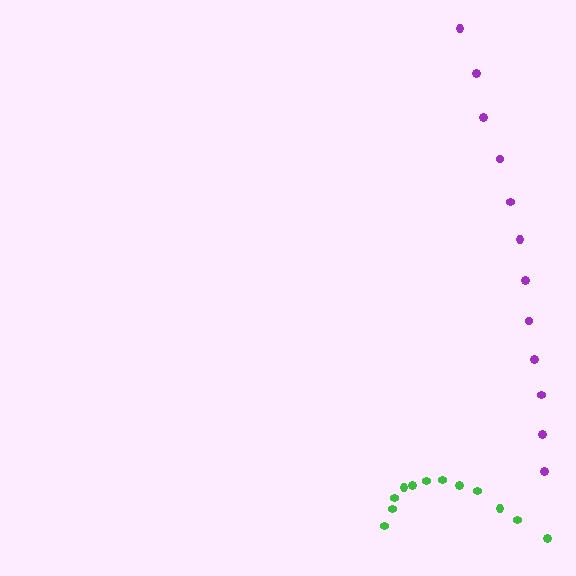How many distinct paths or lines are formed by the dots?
There are 2 distinct paths.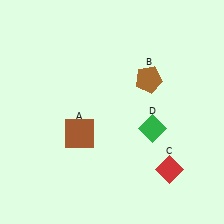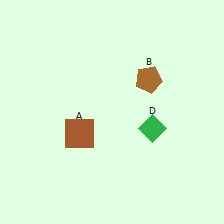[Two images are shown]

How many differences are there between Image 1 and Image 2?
There is 1 difference between the two images.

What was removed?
The red diamond (C) was removed in Image 2.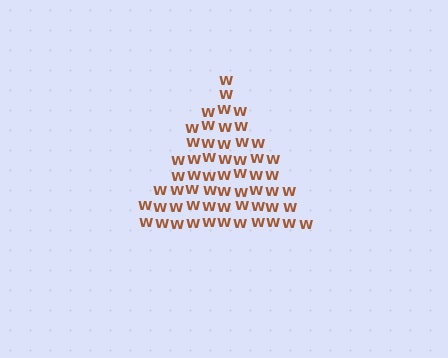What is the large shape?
The large shape is a triangle.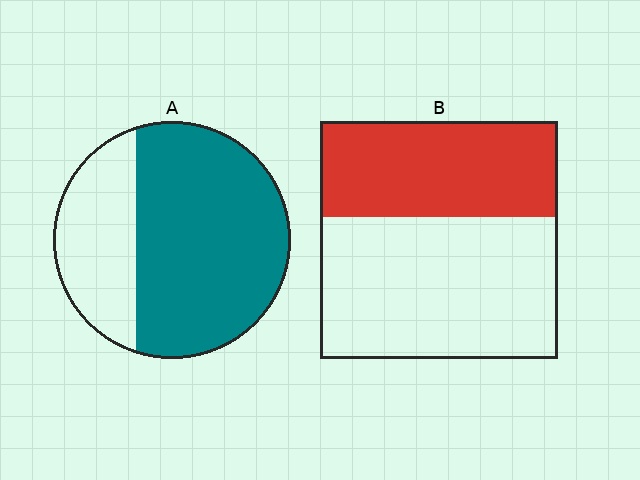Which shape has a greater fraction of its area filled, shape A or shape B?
Shape A.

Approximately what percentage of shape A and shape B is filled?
A is approximately 70% and B is approximately 40%.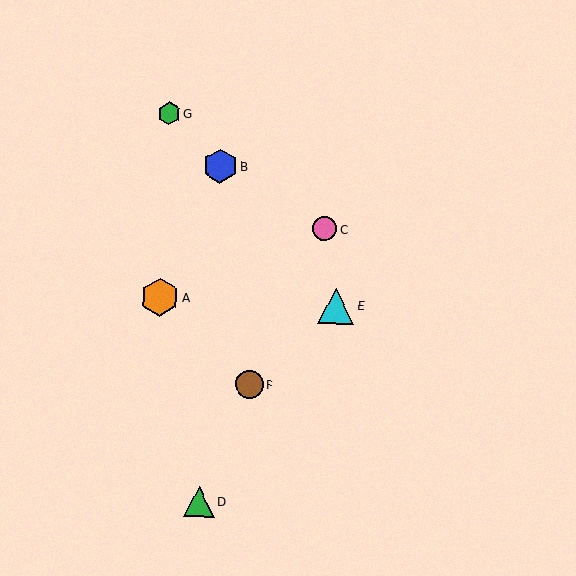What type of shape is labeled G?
Shape G is a green hexagon.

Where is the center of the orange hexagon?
The center of the orange hexagon is at (160, 297).